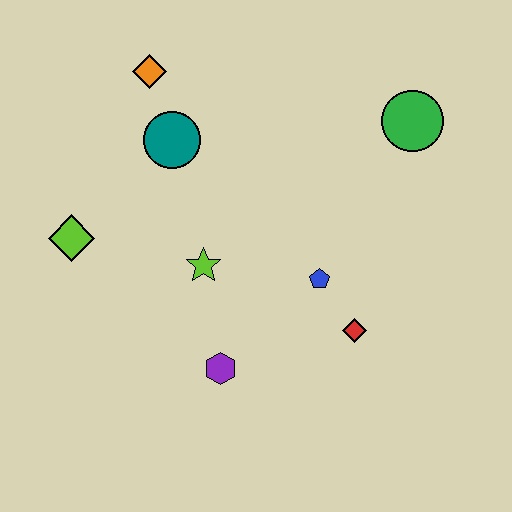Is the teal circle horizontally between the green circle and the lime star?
No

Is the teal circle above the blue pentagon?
Yes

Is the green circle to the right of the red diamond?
Yes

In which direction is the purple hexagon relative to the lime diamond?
The purple hexagon is to the right of the lime diamond.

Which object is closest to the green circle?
The blue pentagon is closest to the green circle.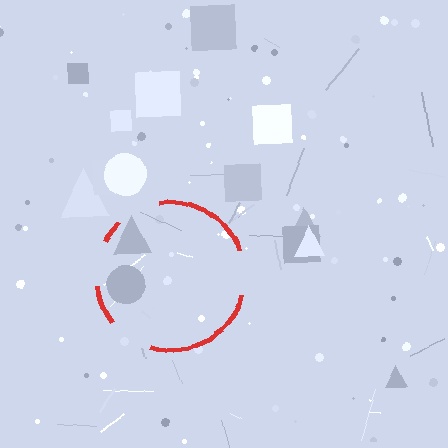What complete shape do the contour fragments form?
The contour fragments form a circle.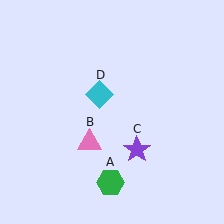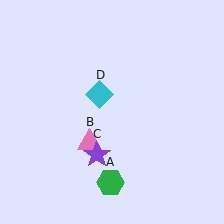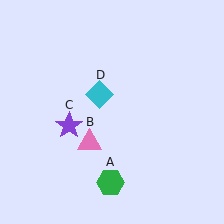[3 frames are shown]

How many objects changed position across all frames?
1 object changed position: purple star (object C).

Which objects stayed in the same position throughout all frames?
Green hexagon (object A) and pink triangle (object B) and cyan diamond (object D) remained stationary.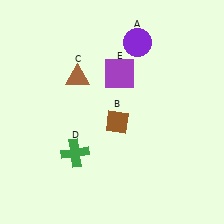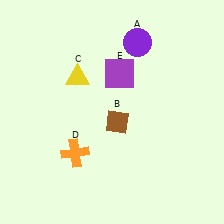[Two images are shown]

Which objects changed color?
C changed from brown to yellow. D changed from green to orange.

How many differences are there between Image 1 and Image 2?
There are 2 differences between the two images.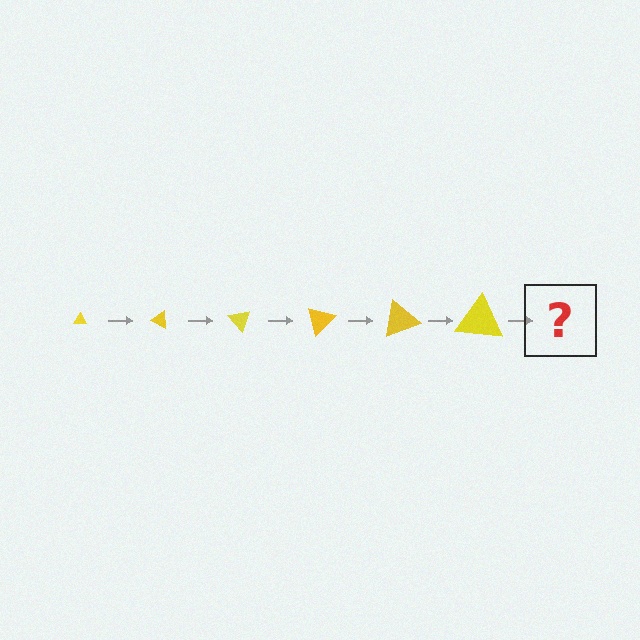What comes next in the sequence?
The next element should be a triangle, larger than the previous one and rotated 150 degrees from the start.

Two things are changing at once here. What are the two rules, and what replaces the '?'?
The two rules are that the triangle grows larger each step and it rotates 25 degrees each step. The '?' should be a triangle, larger than the previous one and rotated 150 degrees from the start.